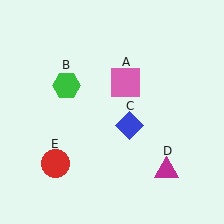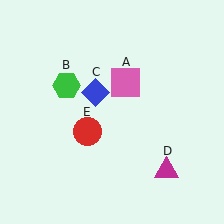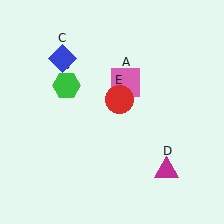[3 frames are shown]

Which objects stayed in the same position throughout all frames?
Pink square (object A) and green hexagon (object B) and magenta triangle (object D) remained stationary.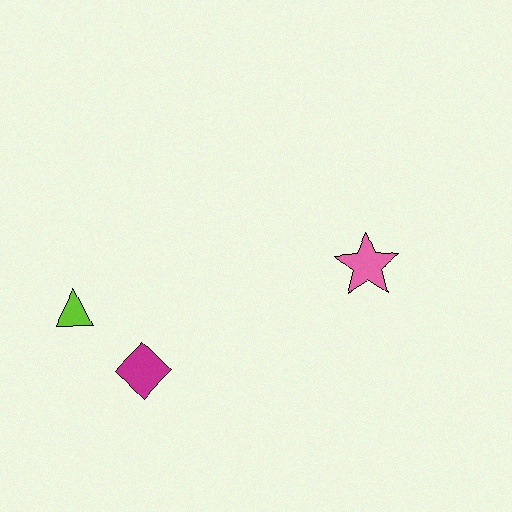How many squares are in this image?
There are no squares.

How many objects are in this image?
There are 3 objects.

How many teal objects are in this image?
There are no teal objects.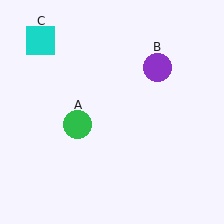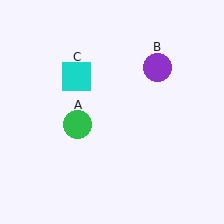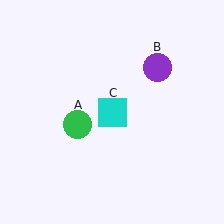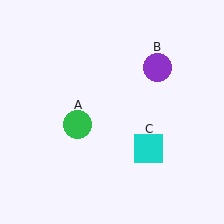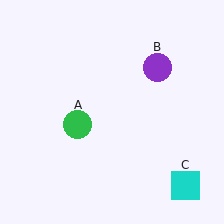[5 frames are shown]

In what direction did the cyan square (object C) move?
The cyan square (object C) moved down and to the right.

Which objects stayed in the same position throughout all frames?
Green circle (object A) and purple circle (object B) remained stationary.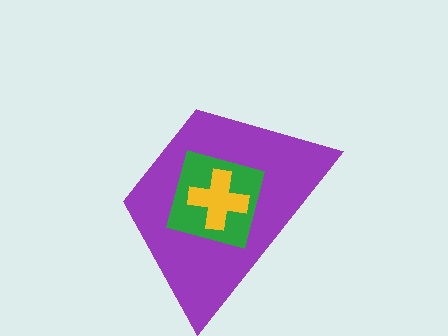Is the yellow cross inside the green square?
Yes.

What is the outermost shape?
The purple trapezoid.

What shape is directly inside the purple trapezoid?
The green square.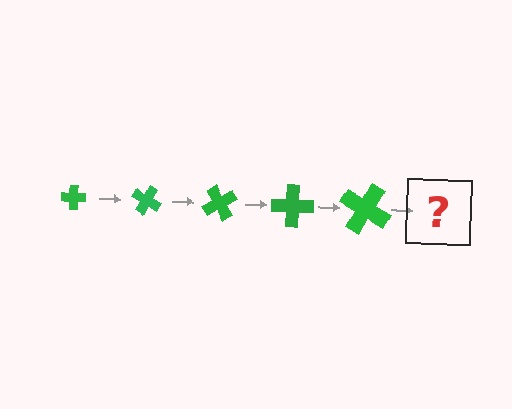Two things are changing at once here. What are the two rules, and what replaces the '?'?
The two rules are that the cross grows larger each step and it rotates 30 degrees each step. The '?' should be a cross, larger than the previous one and rotated 150 degrees from the start.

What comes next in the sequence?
The next element should be a cross, larger than the previous one and rotated 150 degrees from the start.